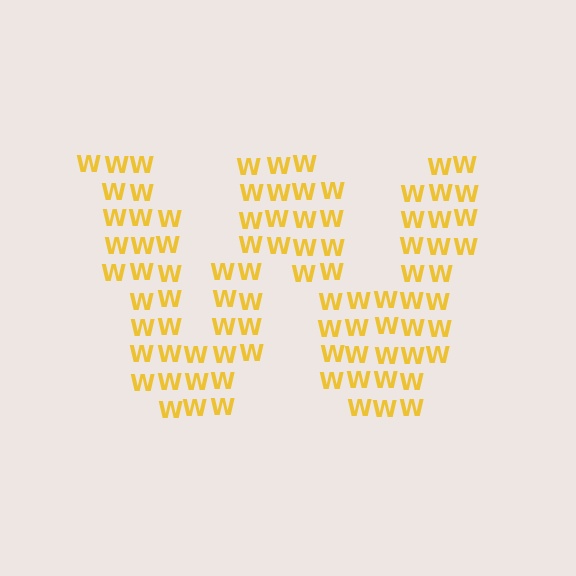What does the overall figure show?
The overall figure shows the letter W.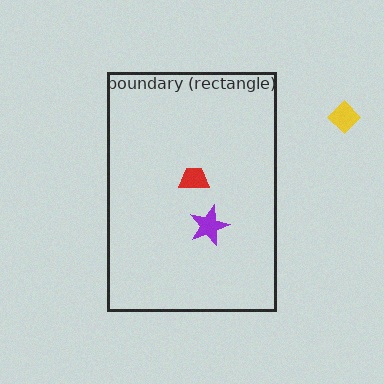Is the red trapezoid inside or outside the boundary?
Inside.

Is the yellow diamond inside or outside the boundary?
Outside.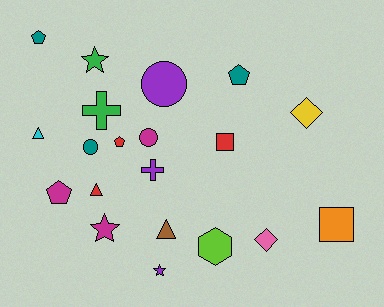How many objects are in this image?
There are 20 objects.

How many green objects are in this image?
There are 2 green objects.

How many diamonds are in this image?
There are 2 diamonds.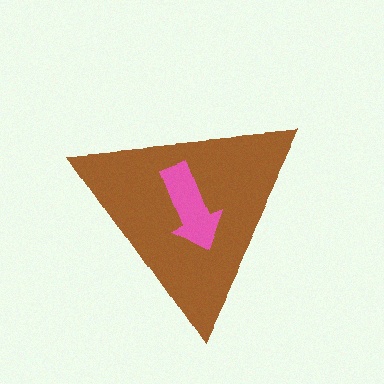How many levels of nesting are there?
2.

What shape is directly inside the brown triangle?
The pink arrow.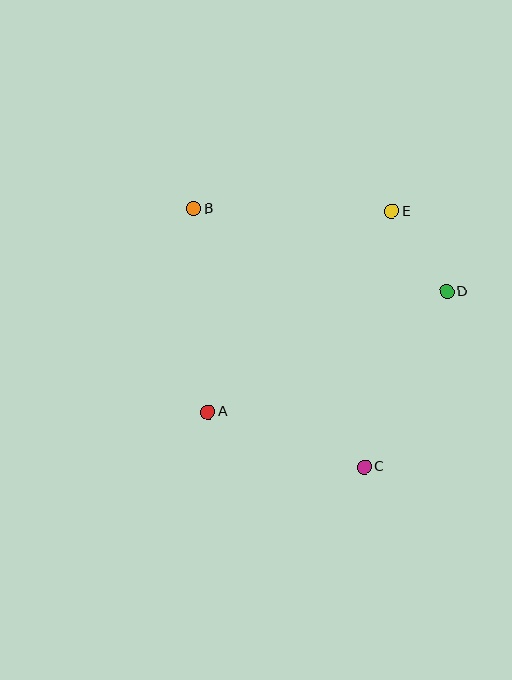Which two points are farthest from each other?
Points B and C are farthest from each other.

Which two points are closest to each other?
Points D and E are closest to each other.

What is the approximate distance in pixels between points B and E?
The distance between B and E is approximately 198 pixels.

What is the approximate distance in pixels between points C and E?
The distance between C and E is approximately 257 pixels.